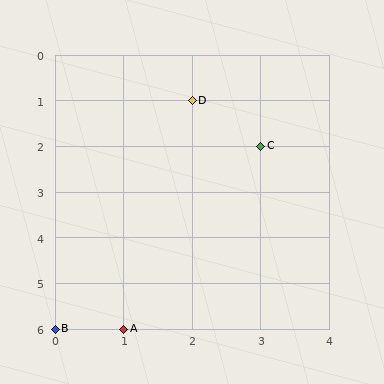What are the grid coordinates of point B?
Point B is at grid coordinates (0, 6).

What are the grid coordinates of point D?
Point D is at grid coordinates (2, 1).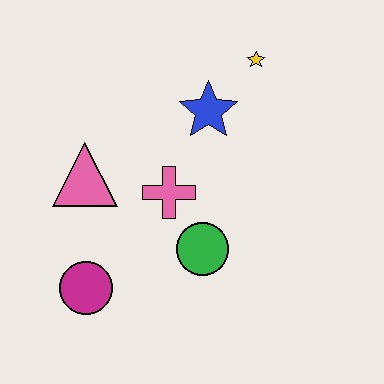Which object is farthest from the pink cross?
The yellow star is farthest from the pink cross.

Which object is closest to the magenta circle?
The pink triangle is closest to the magenta circle.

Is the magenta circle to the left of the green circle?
Yes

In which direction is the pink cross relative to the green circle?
The pink cross is above the green circle.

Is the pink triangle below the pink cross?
No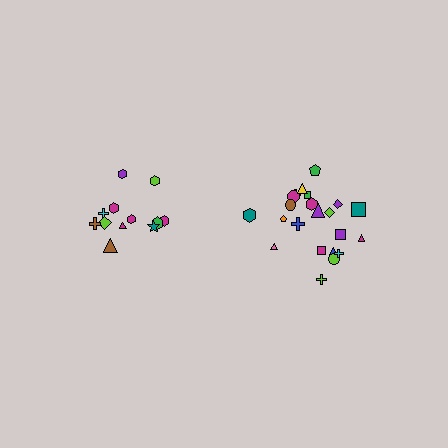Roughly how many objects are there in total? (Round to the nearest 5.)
Roughly 35 objects in total.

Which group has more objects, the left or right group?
The right group.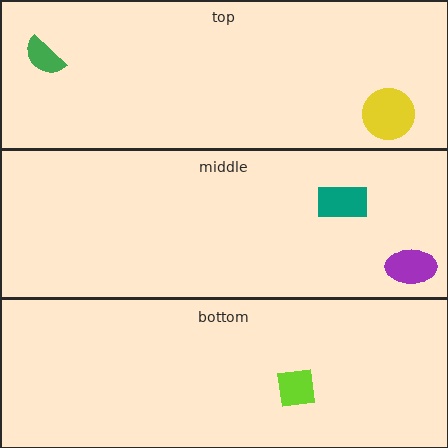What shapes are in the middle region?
The purple ellipse, the teal rectangle.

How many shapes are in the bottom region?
1.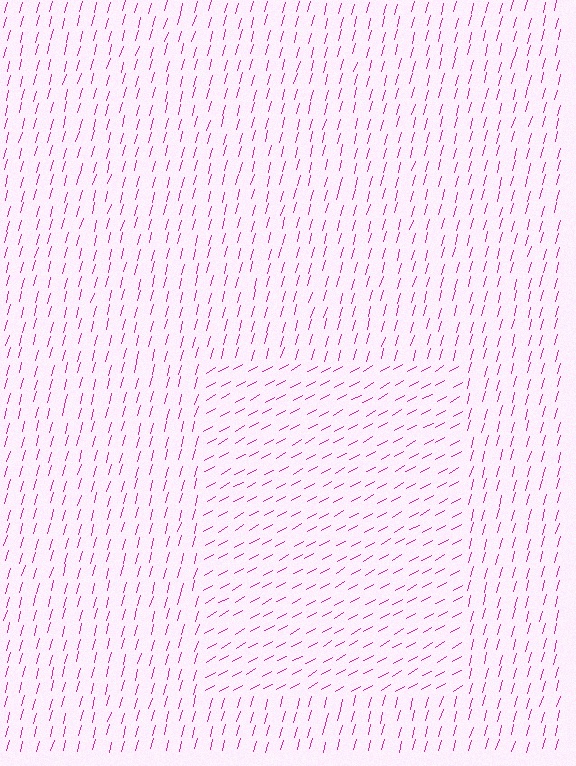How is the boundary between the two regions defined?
The boundary is defined purely by a change in line orientation (approximately 45 degrees difference). All lines are the same color and thickness.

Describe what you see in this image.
The image is filled with small magenta line segments. A rectangle region in the image has lines oriented differently from the surrounding lines, creating a visible texture boundary.